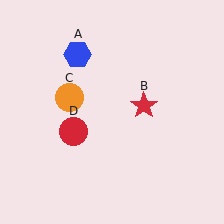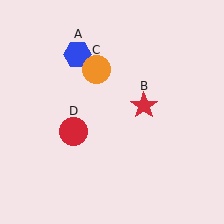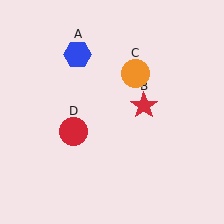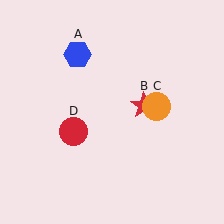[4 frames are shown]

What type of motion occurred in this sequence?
The orange circle (object C) rotated clockwise around the center of the scene.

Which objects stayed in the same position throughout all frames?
Blue hexagon (object A) and red star (object B) and red circle (object D) remained stationary.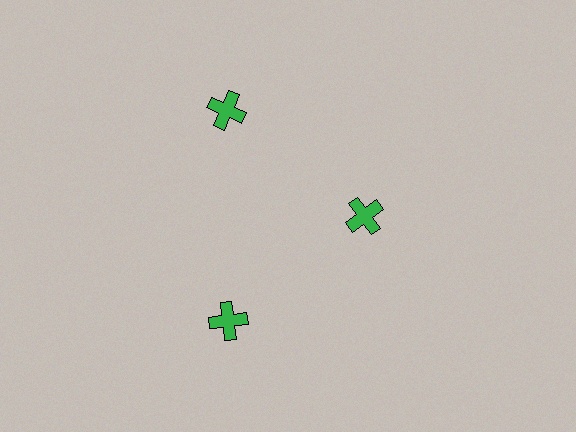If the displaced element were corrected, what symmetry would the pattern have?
It would have 3-fold rotational symmetry — the pattern would map onto itself every 120 degrees.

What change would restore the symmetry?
The symmetry would be restored by moving it outward, back onto the ring so that all 3 crosses sit at equal angles and equal distance from the center.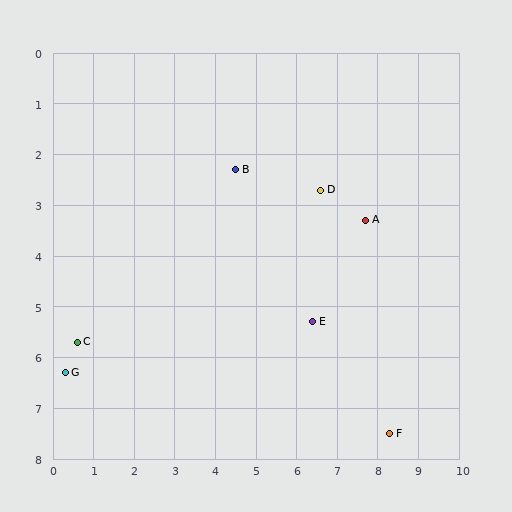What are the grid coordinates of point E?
Point E is at approximately (6.4, 5.3).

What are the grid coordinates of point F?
Point F is at approximately (8.3, 7.5).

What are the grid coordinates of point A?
Point A is at approximately (7.7, 3.3).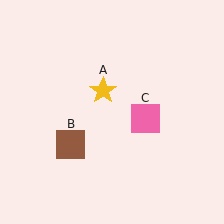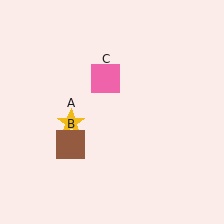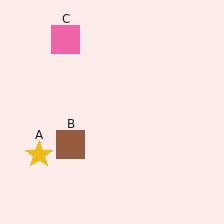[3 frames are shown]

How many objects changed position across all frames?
2 objects changed position: yellow star (object A), pink square (object C).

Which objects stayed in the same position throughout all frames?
Brown square (object B) remained stationary.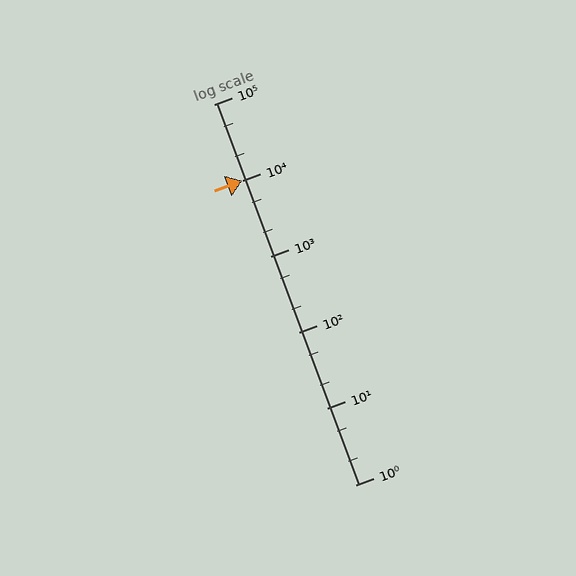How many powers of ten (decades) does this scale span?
The scale spans 5 decades, from 1 to 100000.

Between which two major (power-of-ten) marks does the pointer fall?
The pointer is between 10000 and 100000.